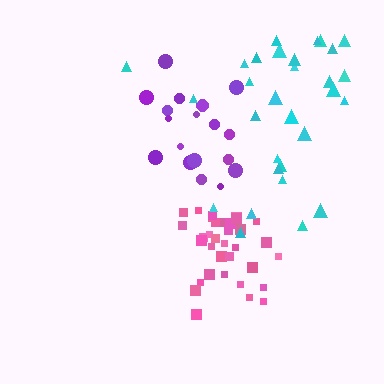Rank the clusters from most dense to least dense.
pink, purple, cyan.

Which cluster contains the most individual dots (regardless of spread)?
Pink (34).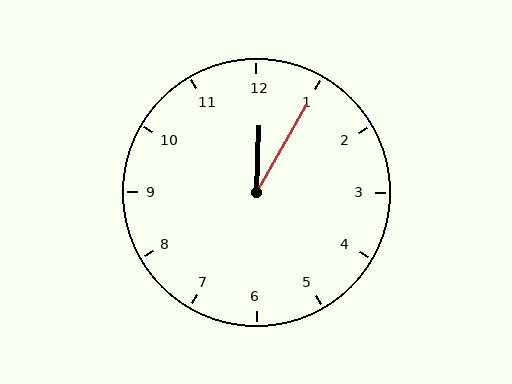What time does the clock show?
12:05.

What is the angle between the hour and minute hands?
Approximately 28 degrees.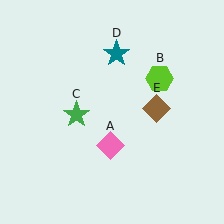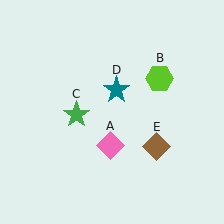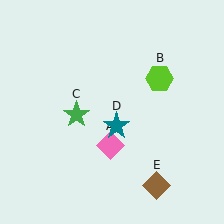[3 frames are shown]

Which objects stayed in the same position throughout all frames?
Pink diamond (object A) and lime hexagon (object B) and green star (object C) remained stationary.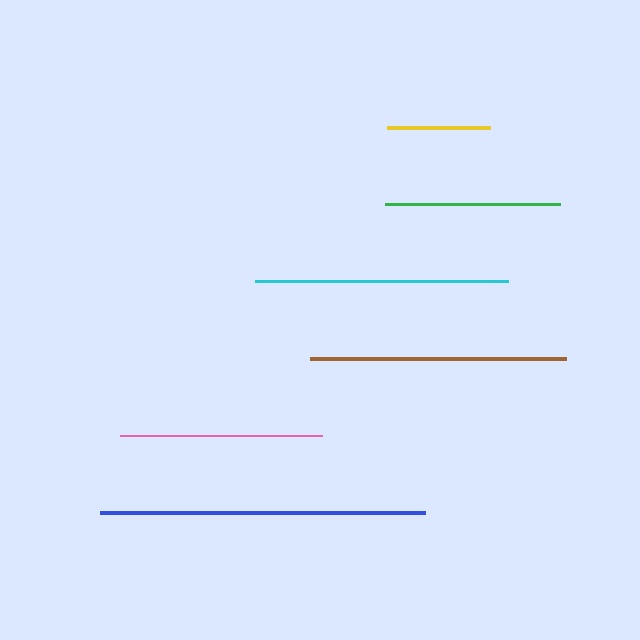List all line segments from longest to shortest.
From longest to shortest: blue, brown, cyan, pink, green, yellow.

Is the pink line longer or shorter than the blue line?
The blue line is longer than the pink line.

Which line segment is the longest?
The blue line is the longest at approximately 325 pixels.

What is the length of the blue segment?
The blue segment is approximately 325 pixels long.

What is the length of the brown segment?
The brown segment is approximately 256 pixels long.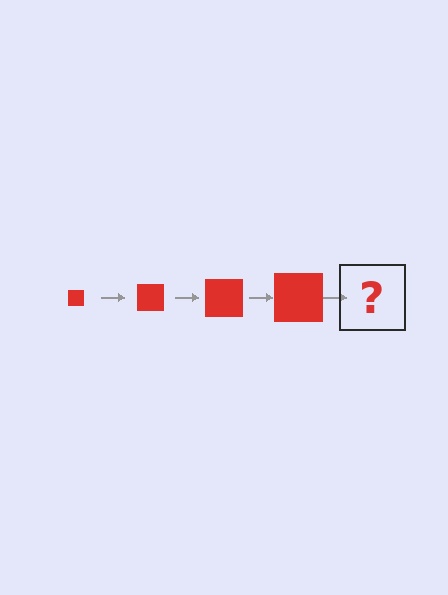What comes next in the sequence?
The next element should be a red square, larger than the previous one.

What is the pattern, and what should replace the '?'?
The pattern is that the square gets progressively larger each step. The '?' should be a red square, larger than the previous one.